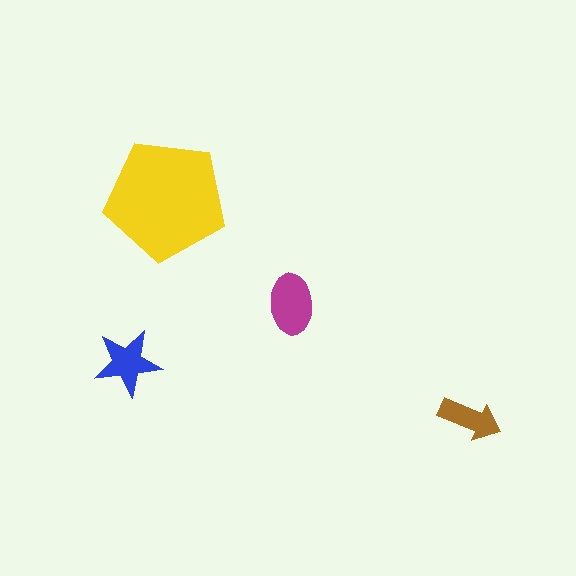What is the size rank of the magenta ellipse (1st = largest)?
2nd.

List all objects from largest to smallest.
The yellow pentagon, the magenta ellipse, the blue star, the brown arrow.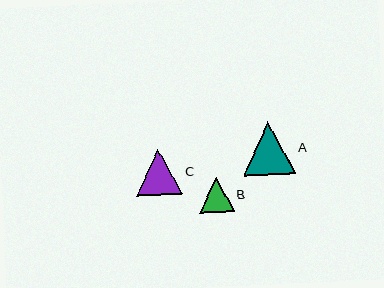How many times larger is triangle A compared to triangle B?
Triangle A is approximately 1.5 times the size of triangle B.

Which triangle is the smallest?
Triangle B is the smallest with a size of approximately 35 pixels.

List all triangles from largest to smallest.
From largest to smallest: A, C, B.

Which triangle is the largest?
Triangle A is the largest with a size of approximately 52 pixels.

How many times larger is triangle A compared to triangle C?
Triangle A is approximately 1.1 times the size of triangle C.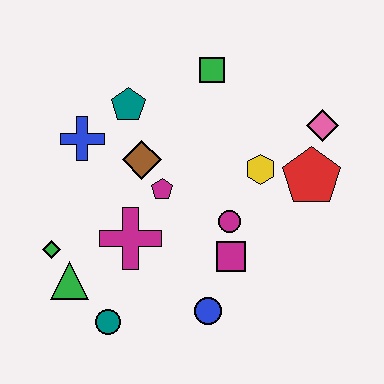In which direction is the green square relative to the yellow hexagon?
The green square is above the yellow hexagon.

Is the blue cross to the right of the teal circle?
No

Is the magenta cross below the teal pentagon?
Yes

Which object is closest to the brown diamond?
The magenta pentagon is closest to the brown diamond.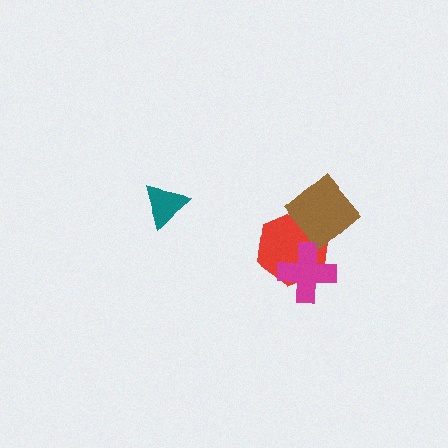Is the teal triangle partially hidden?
No, no other shape covers it.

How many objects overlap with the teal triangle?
0 objects overlap with the teal triangle.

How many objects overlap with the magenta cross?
1 object overlaps with the magenta cross.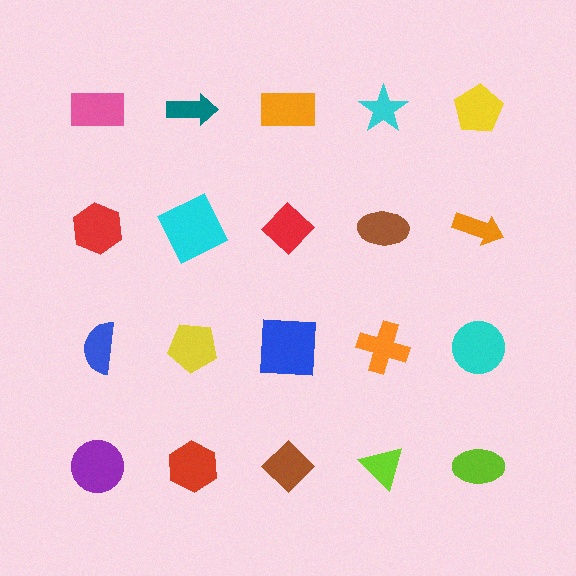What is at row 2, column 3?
A red diamond.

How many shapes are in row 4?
5 shapes.